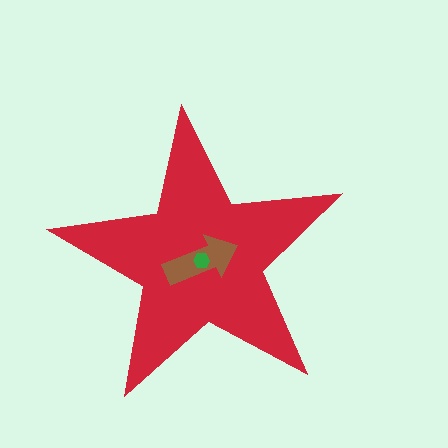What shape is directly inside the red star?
The brown arrow.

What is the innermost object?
The green hexagon.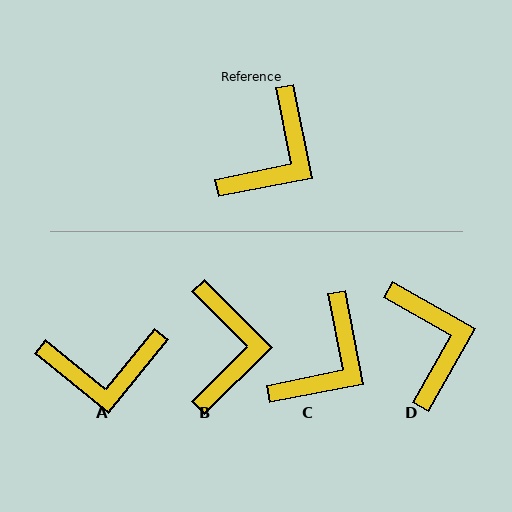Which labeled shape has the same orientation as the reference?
C.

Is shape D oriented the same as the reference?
No, it is off by about 49 degrees.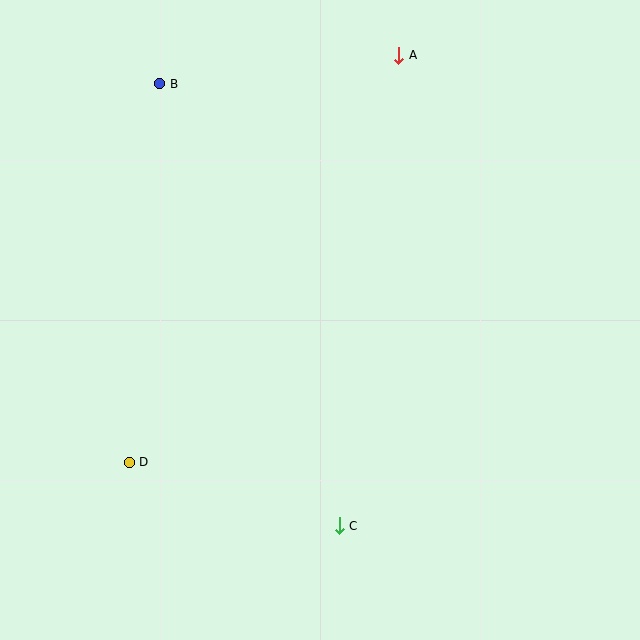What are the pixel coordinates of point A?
Point A is at (399, 55).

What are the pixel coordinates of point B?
Point B is at (160, 84).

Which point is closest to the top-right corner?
Point A is closest to the top-right corner.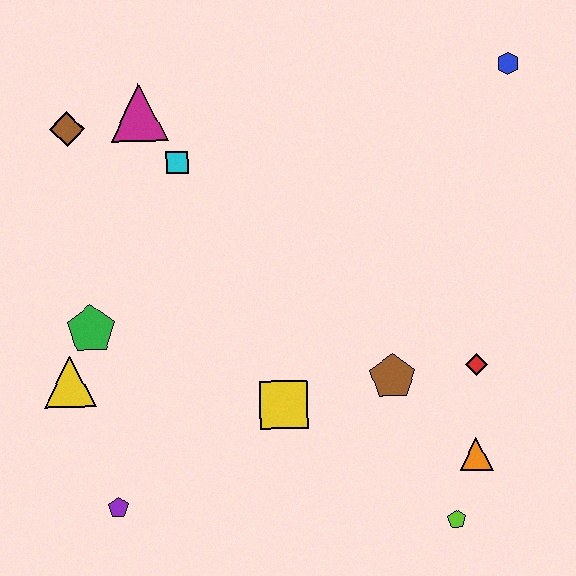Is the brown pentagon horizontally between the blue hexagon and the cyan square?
Yes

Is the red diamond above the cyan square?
No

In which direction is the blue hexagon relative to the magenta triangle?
The blue hexagon is to the right of the magenta triangle.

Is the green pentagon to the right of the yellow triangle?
Yes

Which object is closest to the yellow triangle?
The green pentagon is closest to the yellow triangle.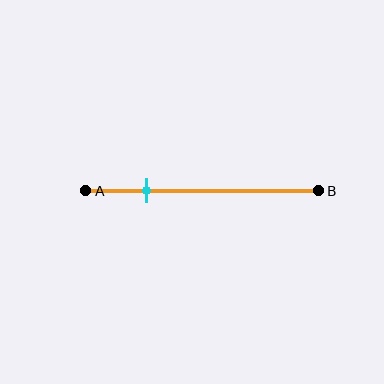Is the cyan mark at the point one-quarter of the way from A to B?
Yes, the mark is approximately at the one-quarter point.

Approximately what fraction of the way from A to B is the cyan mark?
The cyan mark is approximately 25% of the way from A to B.